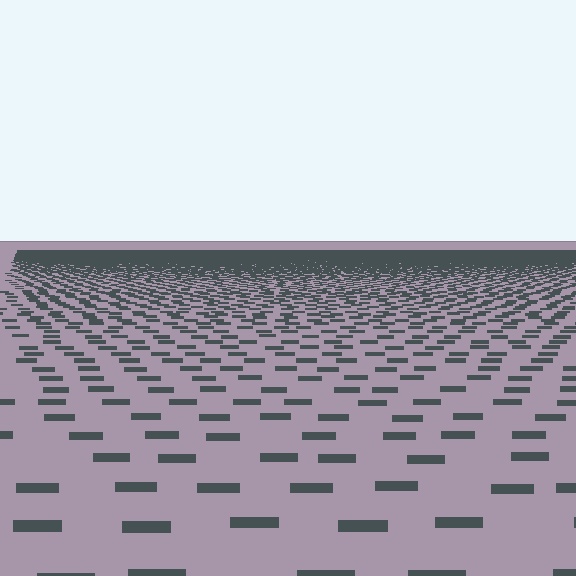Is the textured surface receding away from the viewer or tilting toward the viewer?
The surface is receding away from the viewer. Texture elements get smaller and denser toward the top.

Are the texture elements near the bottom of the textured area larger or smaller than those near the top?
Larger. Near the bottom, elements are closer to the viewer and appear at a bigger on-screen size.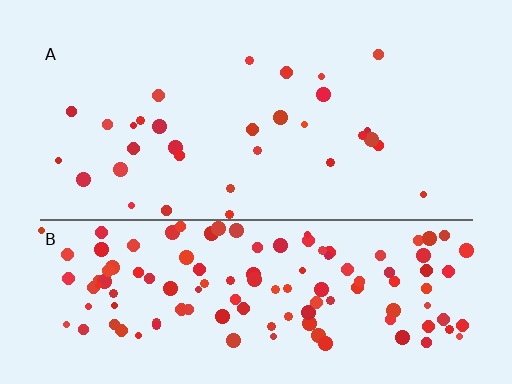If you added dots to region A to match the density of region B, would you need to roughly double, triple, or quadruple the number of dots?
Approximately quadruple.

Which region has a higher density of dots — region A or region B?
B (the bottom).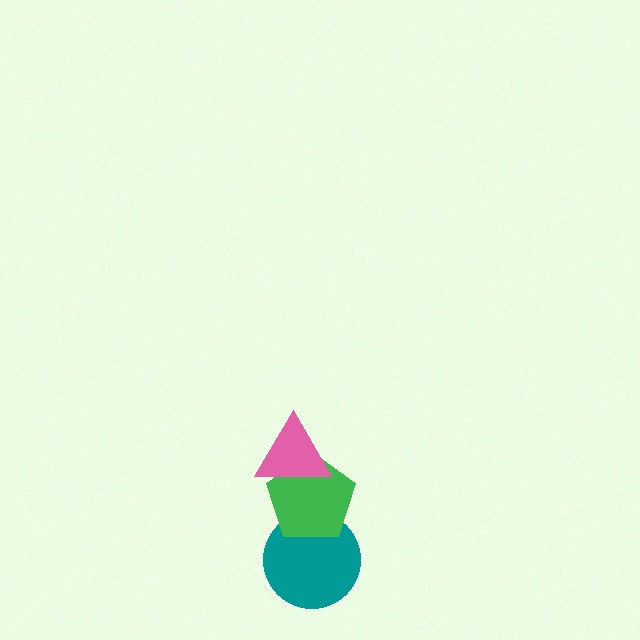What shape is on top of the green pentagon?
The pink triangle is on top of the green pentagon.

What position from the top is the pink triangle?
The pink triangle is 1st from the top.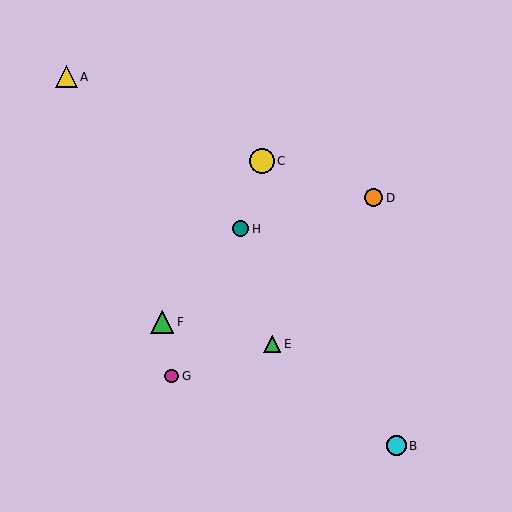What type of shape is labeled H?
Shape H is a teal circle.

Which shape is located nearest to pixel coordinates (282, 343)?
The green triangle (labeled E) at (272, 344) is nearest to that location.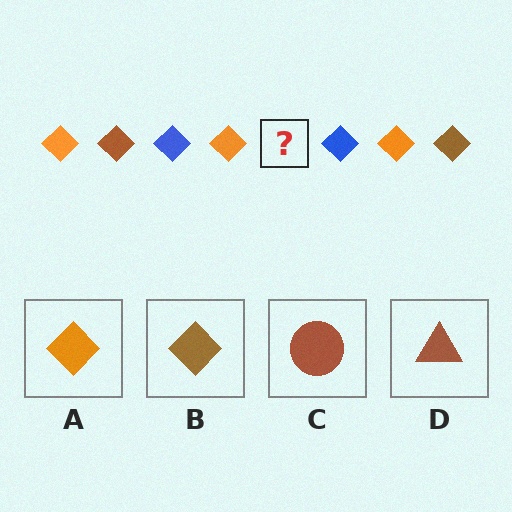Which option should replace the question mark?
Option B.